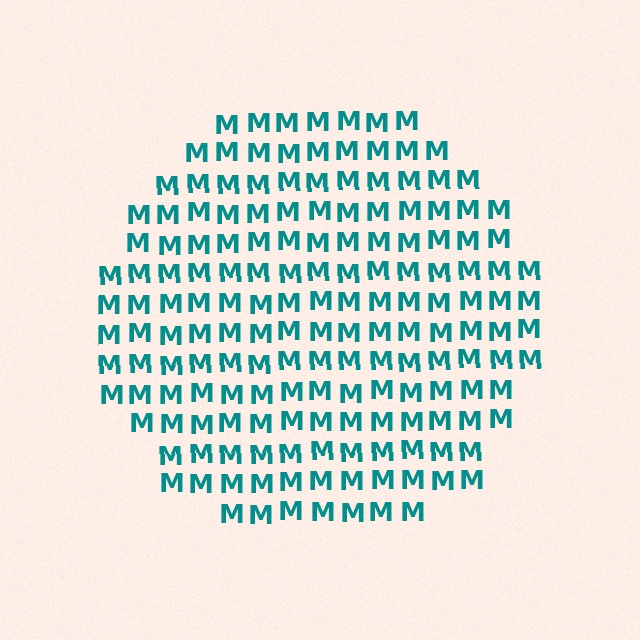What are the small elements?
The small elements are letter M's.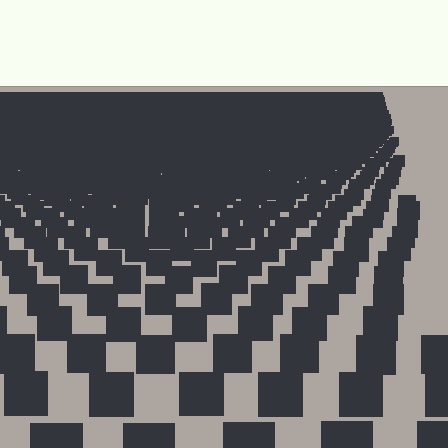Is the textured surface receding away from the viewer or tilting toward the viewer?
The surface is receding away from the viewer. Texture elements get smaller and denser toward the top.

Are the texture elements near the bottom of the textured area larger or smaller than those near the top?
Larger. Near the bottom, elements are closer to the viewer and appear at a bigger on-screen size.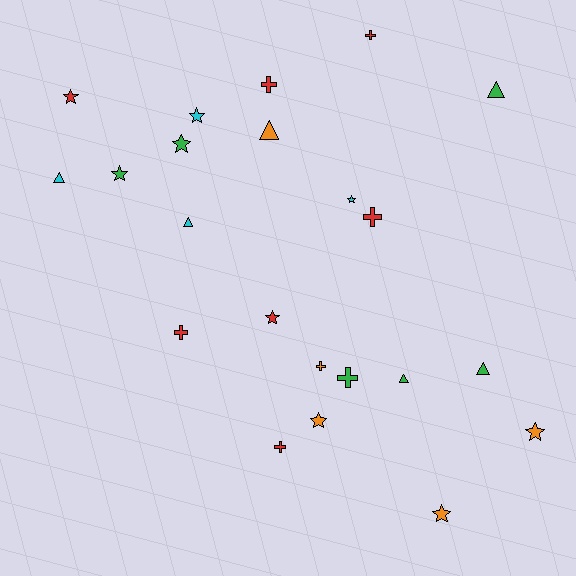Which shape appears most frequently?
Star, with 9 objects.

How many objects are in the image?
There are 22 objects.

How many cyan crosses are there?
There are no cyan crosses.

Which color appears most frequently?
Red, with 7 objects.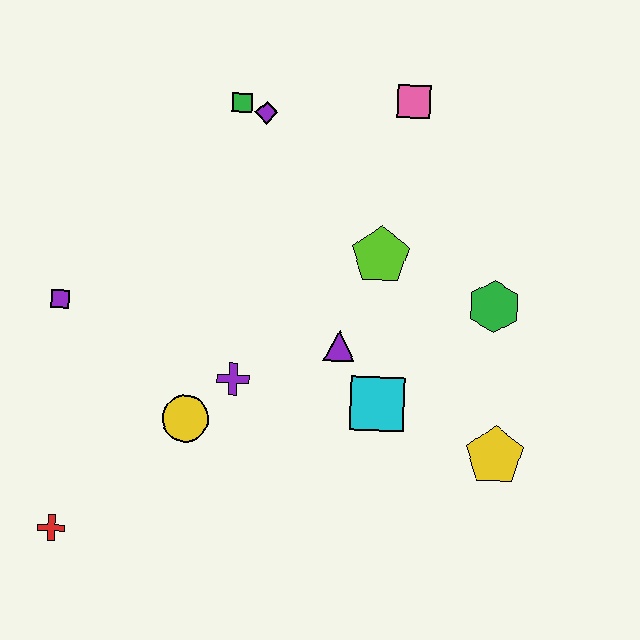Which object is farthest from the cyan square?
The red cross is farthest from the cyan square.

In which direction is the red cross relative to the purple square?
The red cross is below the purple square.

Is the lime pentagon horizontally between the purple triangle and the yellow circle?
No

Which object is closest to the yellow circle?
The purple cross is closest to the yellow circle.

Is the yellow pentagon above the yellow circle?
No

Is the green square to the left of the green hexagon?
Yes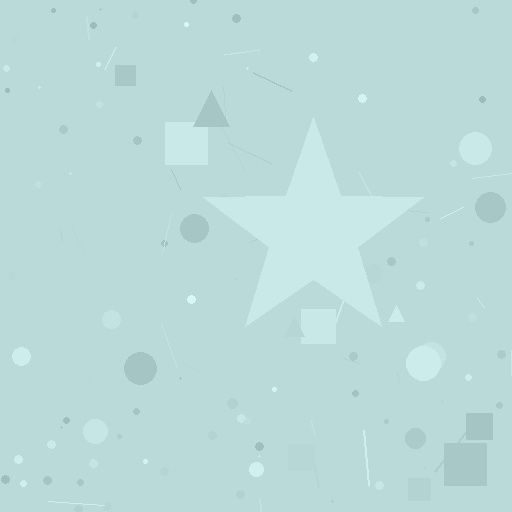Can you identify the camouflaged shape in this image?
The camouflaged shape is a star.